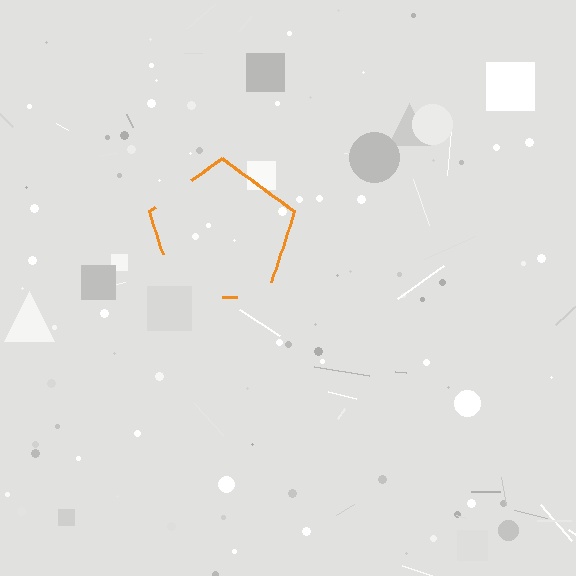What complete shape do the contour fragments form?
The contour fragments form a pentagon.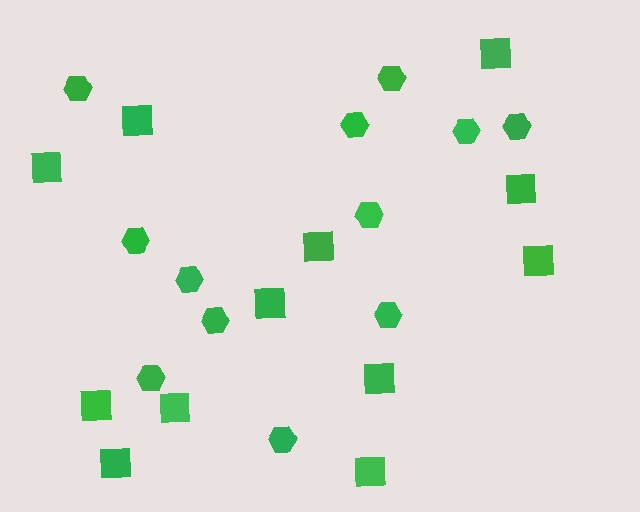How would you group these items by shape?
There are 2 groups: one group of squares (12) and one group of hexagons (12).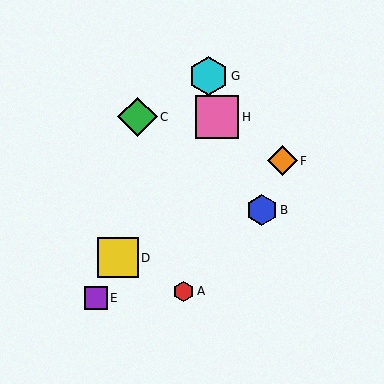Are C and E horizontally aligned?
No, C is at y≈117 and E is at y≈298.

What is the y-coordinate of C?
Object C is at y≈117.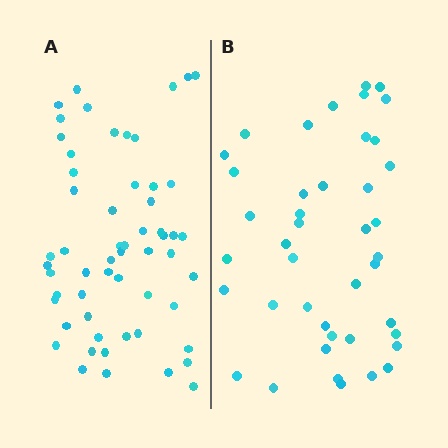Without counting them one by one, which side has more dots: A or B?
Region A (the left region) has more dots.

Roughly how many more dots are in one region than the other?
Region A has approximately 15 more dots than region B.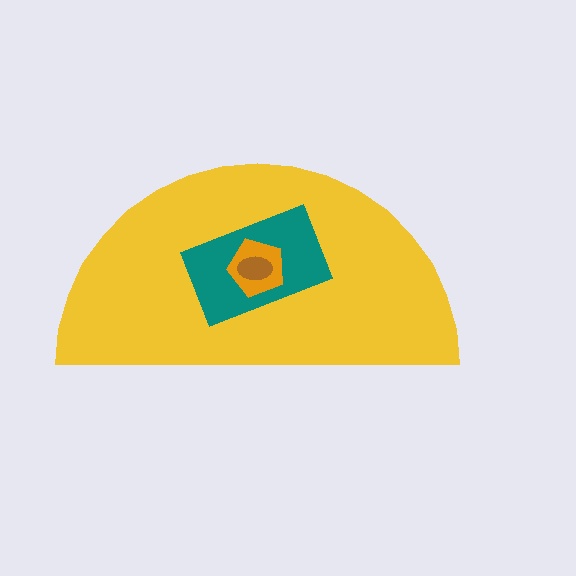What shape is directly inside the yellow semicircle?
The teal rectangle.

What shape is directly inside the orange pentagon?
The brown ellipse.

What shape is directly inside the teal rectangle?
The orange pentagon.